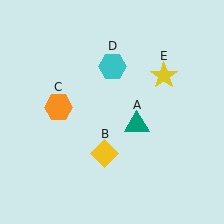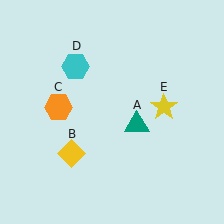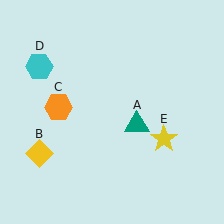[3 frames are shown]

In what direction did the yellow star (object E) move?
The yellow star (object E) moved down.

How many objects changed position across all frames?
3 objects changed position: yellow diamond (object B), cyan hexagon (object D), yellow star (object E).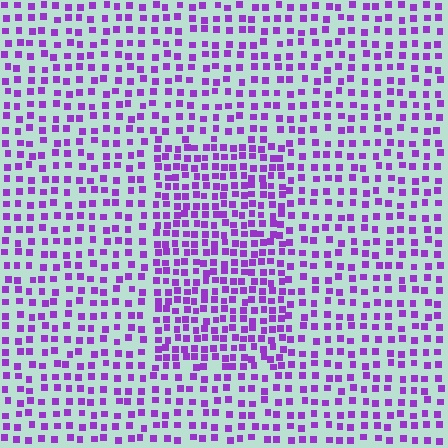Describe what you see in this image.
The image contains small purple elements arranged at two different densities. A rectangle-shaped region is visible where the elements are more densely packed than the surrounding area.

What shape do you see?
I see a rectangle.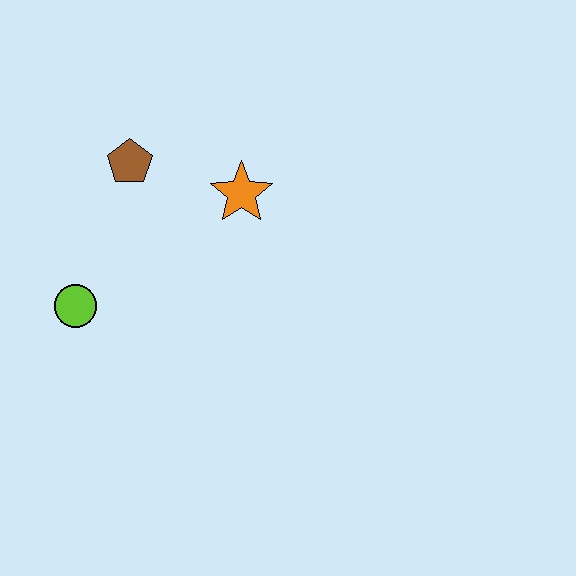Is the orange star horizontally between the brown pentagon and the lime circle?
No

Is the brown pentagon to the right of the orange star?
No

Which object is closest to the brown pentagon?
The orange star is closest to the brown pentagon.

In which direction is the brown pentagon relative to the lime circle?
The brown pentagon is above the lime circle.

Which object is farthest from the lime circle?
The orange star is farthest from the lime circle.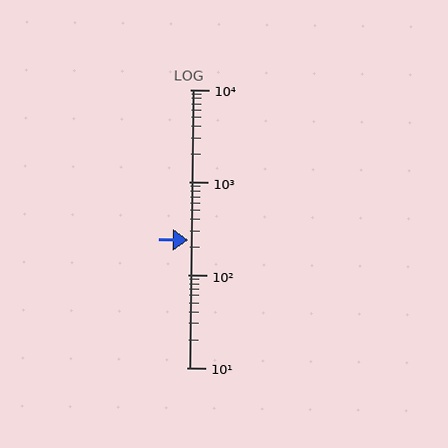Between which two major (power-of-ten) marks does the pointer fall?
The pointer is between 100 and 1000.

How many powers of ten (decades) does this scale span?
The scale spans 3 decades, from 10 to 10000.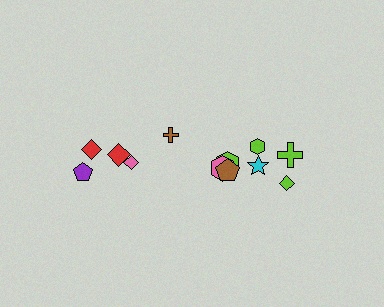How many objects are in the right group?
There are 7 objects.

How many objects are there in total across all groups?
There are 12 objects.